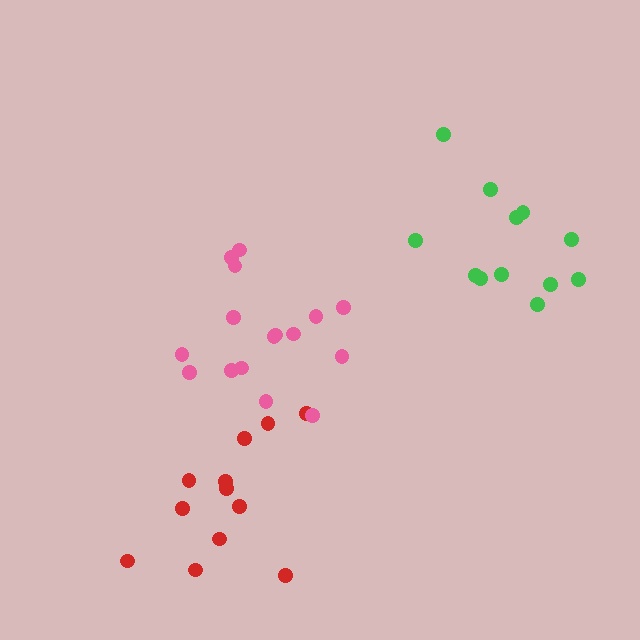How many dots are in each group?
Group 1: 12 dots, Group 2: 16 dots, Group 3: 12 dots (40 total).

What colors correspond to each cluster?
The clusters are colored: red, pink, green.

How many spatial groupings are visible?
There are 3 spatial groupings.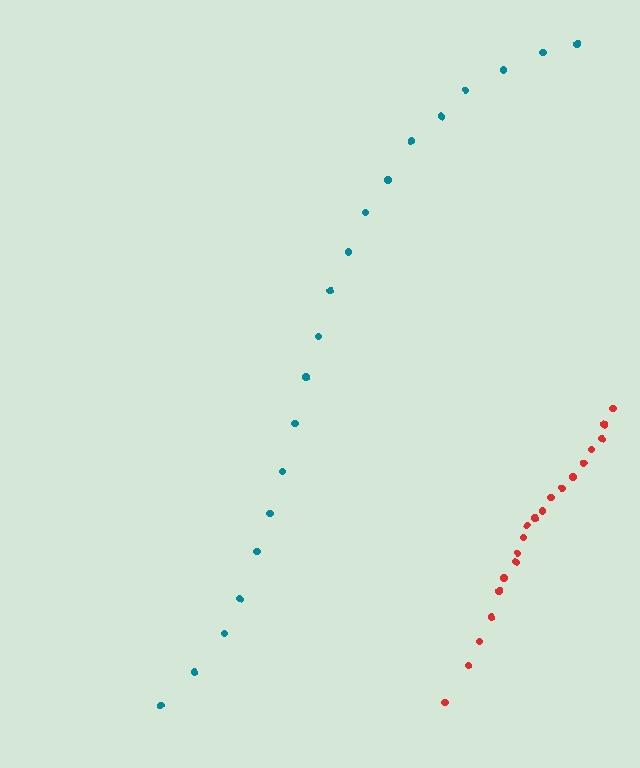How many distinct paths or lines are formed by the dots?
There are 2 distinct paths.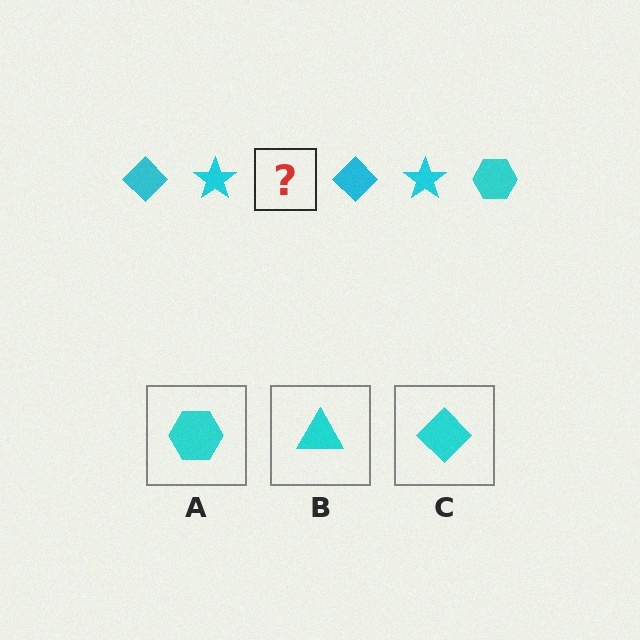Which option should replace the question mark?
Option A.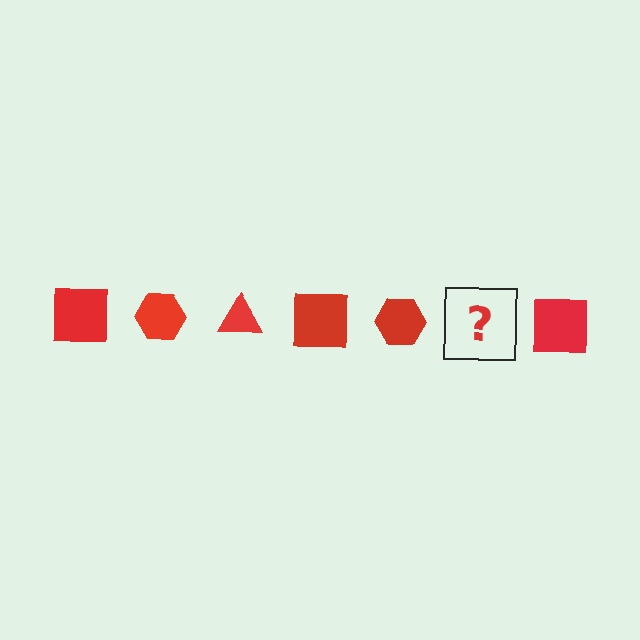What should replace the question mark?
The question mark should be replaced with a red triangle.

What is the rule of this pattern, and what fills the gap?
The rule is that the pattern cycles through square, hexagon, triangle shapes in red. The gap should be filled with a red triangle.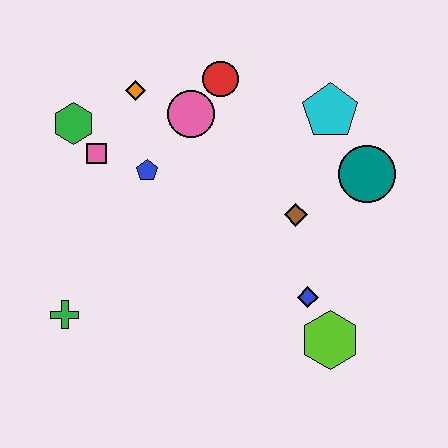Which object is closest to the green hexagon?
The pink square is closest to the green hexagon.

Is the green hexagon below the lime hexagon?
No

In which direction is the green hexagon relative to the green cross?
The green hexagon is above the green cross.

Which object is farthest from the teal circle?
The green cross is farthest from the teal circle.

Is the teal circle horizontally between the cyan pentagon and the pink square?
No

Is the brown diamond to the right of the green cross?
Yes